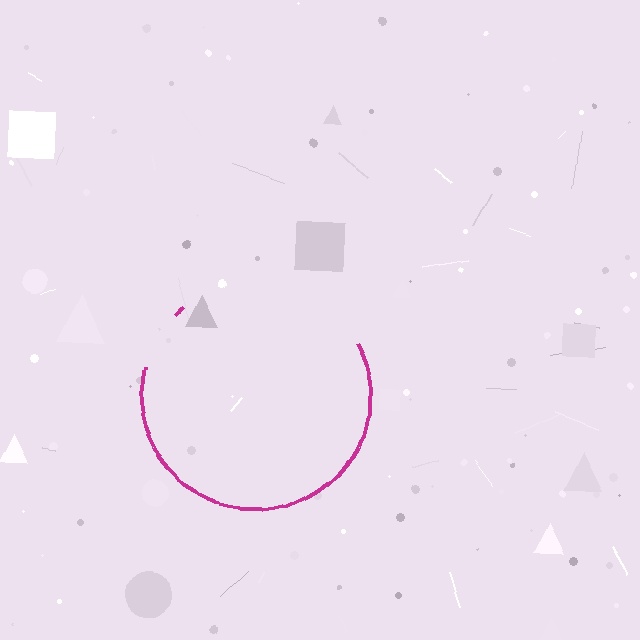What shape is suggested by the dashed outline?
The dashed outline suggests a circle.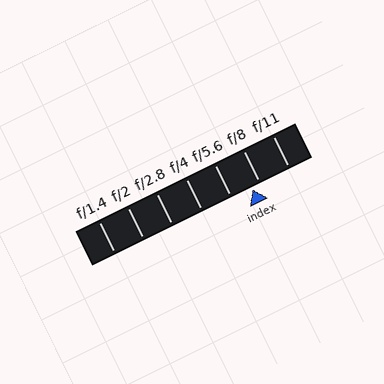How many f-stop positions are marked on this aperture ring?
There are 7 f-stop positions marked.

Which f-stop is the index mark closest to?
The index mark is closest to f/8.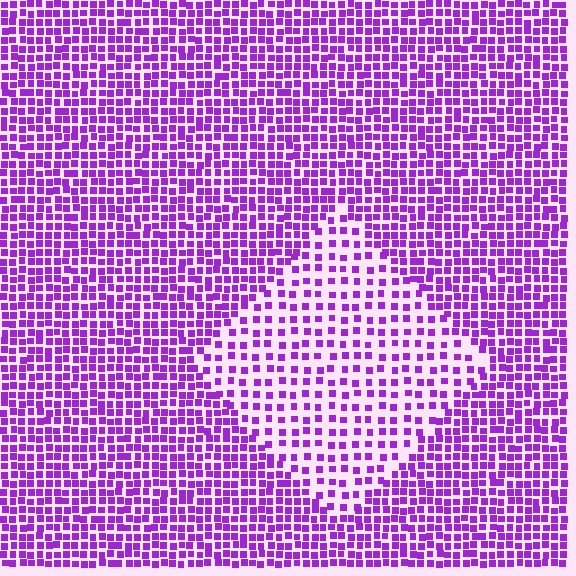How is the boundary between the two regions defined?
The boundary is defined by a change in element density (approximately 2.0x ratio). All elements are the same color, size, and shape.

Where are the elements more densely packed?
The elements are more densely packed outside the diamond boundary.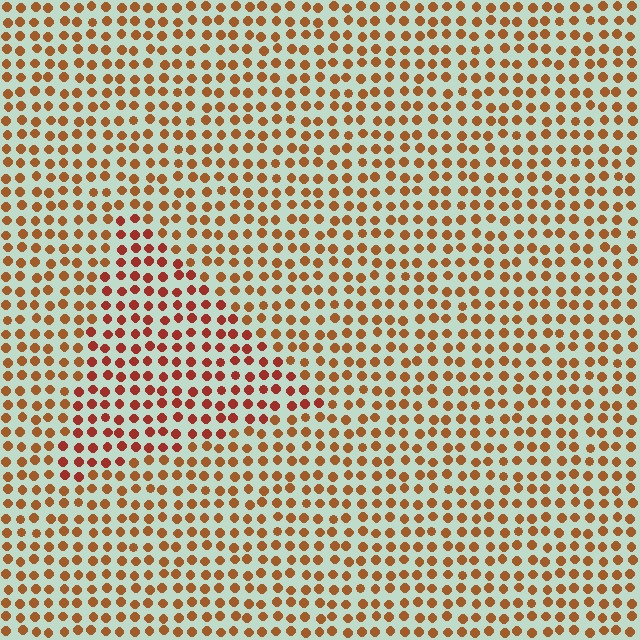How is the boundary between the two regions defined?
The boundary is defined purely by a slight shift in hue (about 22 degrees). Spacing, size, and orientation are identical on both sides.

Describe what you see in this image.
The image is filled with small brown elements in a uniform arrangement. A triangle-shaped region is visible where the elements are tinted to a slightly different hue, forming a subtle color boundary.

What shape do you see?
I see a triangle.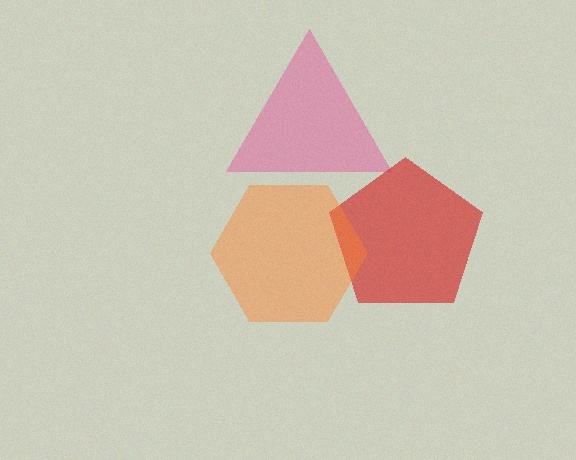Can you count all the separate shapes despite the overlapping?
Yes, there are 3 separate shapes.